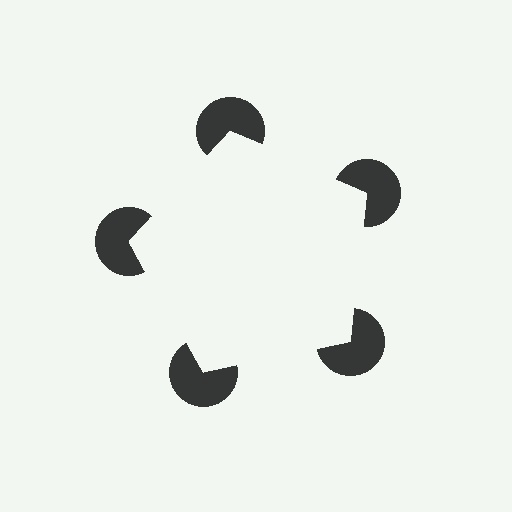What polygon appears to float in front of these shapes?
An illusory pentagon — its edges are inferred from the aligned wedge cuts in the pac-man discs, not physically drawn.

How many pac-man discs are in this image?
There are 5 — one at each vertex of the illusory pentagon.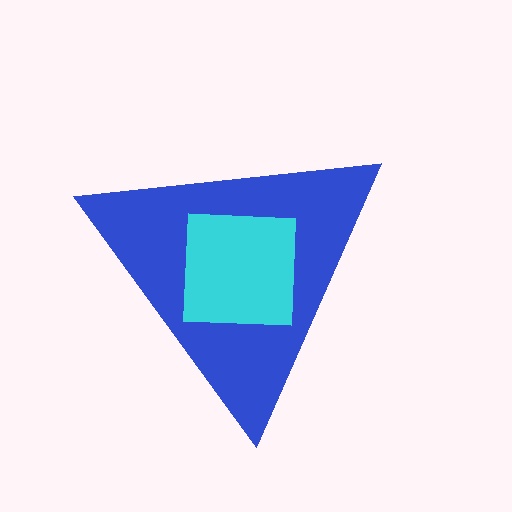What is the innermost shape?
The cyan square.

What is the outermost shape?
The blue triangle.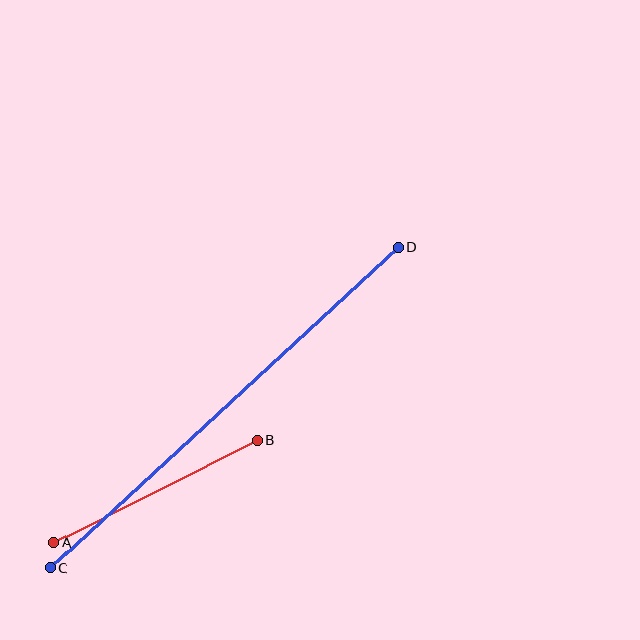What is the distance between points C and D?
The distance is approximately 474 pixels.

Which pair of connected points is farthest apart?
Points C and D are farthest apart.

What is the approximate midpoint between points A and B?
The midpoint is at approximately (155, 491) pixels.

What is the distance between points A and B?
The distance is approximately 228 pixels.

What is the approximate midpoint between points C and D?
The midpoint is at approximately (224, 408) pixels.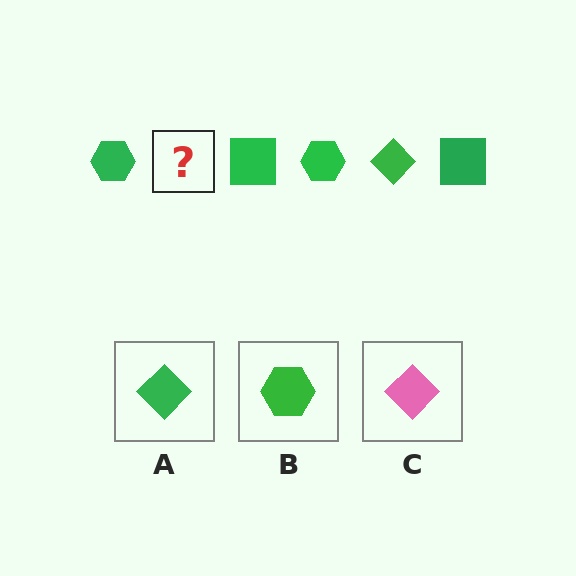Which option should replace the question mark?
Option A.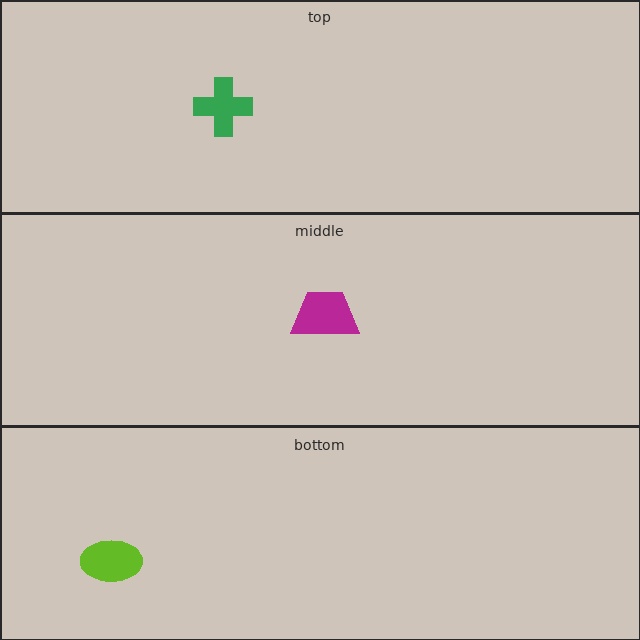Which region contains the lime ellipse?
The bottom region.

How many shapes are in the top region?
1.